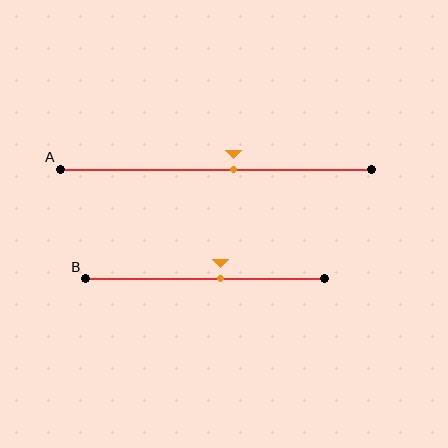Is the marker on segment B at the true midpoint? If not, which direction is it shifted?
No, the marker on segment B is shifted to the right by about 6% of the segment length.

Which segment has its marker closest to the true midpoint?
Segment A has its marker closest to the true midpoint.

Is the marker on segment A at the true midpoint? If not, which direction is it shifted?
No, the marker on segment A is shifted to the right by about 6% of the segment length.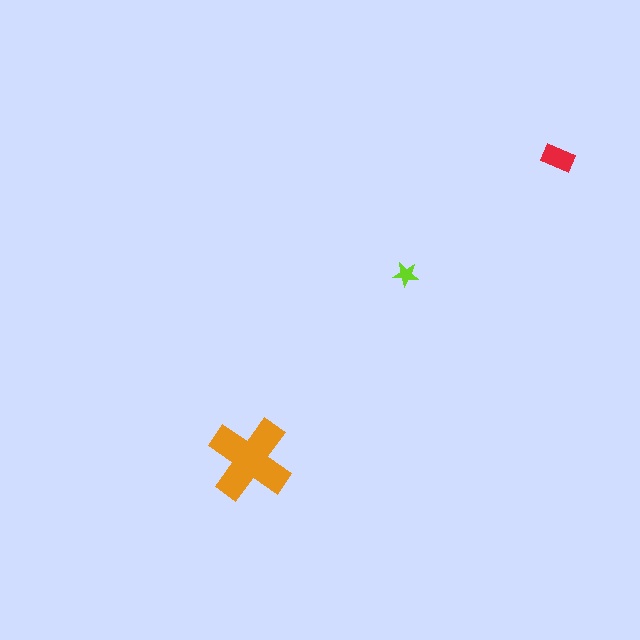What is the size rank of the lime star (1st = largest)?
3rd.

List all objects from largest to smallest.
The orange cross, the red rectangle, the lime star.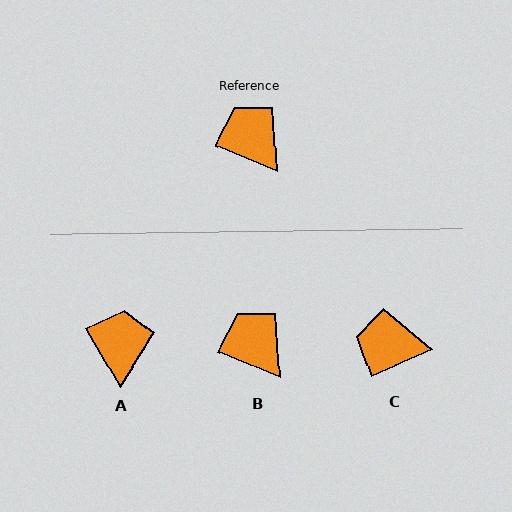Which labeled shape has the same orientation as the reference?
B.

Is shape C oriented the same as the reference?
No, it is off by about 46 degrees.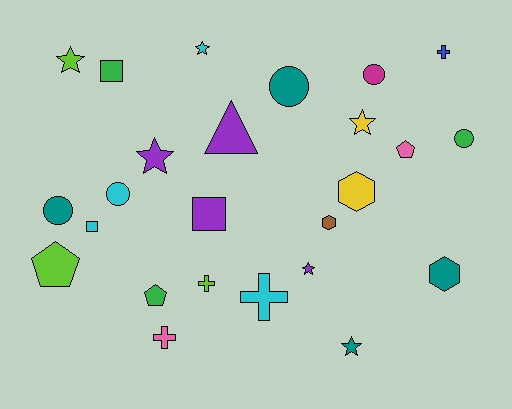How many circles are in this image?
There are 5 circles.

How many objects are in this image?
There are 25 objects.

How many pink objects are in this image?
There are 2 pink objects.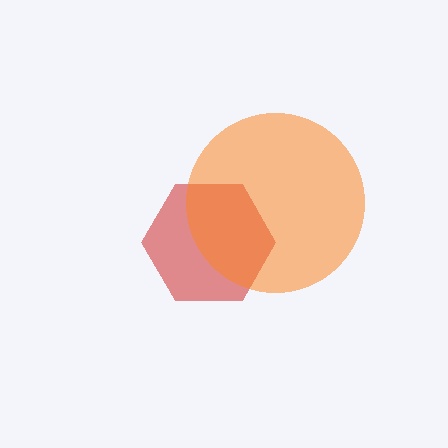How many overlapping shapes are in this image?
There are 2 overlapping shapes in the image.